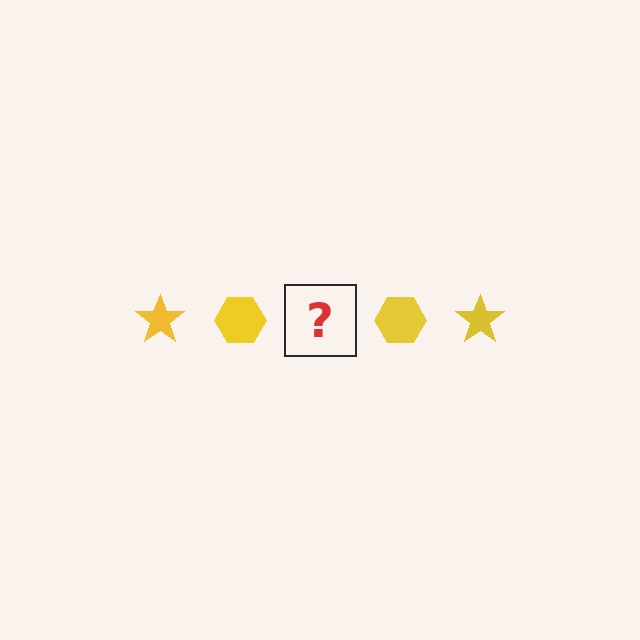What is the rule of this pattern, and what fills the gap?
The rule is that the pattern cycles through star, hexagon shapes in yellow. The gap should be filled with a yellow star.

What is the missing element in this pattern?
The missing element is a yellow star.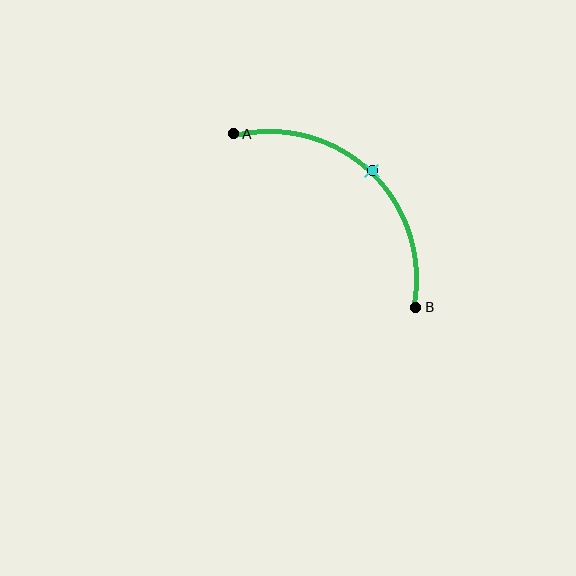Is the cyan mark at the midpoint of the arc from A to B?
Yes. The cyan mark lies on the arc at equal arc-length from both A and B — it is the arc midpoint.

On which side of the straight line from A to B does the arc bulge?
The arc bulges above and to the right of the straight line connecting A and B.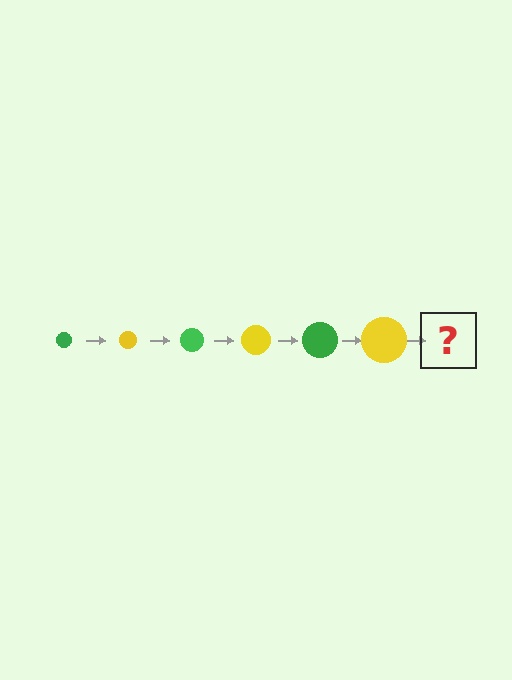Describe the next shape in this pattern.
It should be a green circle, larger than the previous one.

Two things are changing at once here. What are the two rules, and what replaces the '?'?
The two rules are that the circle grows larger each step and the color cycles through green and yellow. The '?' should be a green circle, larger than the previous one.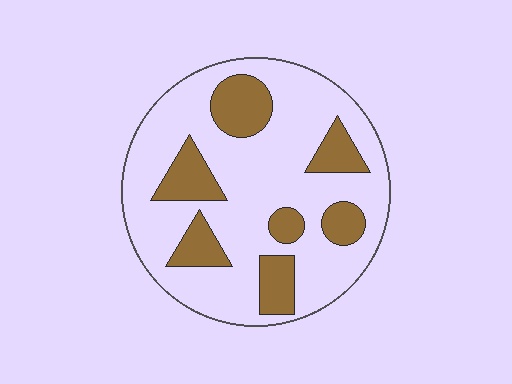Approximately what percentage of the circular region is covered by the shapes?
Approximately 25%.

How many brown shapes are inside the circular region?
7.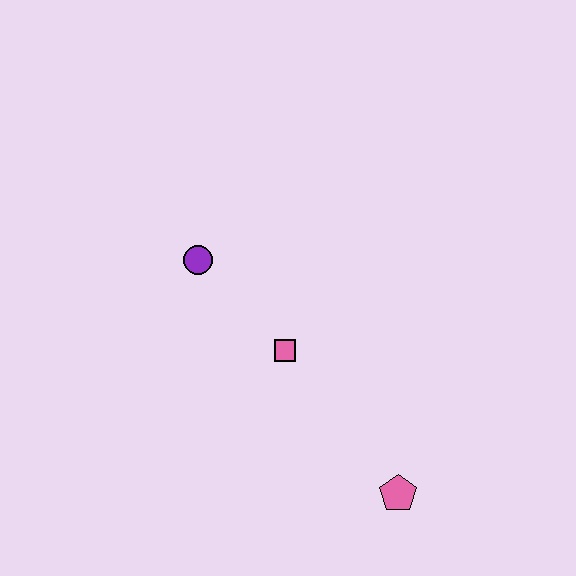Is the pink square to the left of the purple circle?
No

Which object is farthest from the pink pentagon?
The purple circle is farthest from the pink pentagon.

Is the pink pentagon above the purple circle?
No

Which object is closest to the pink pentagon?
The pink square is closest to the pink pentagon.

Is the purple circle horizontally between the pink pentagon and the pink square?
No